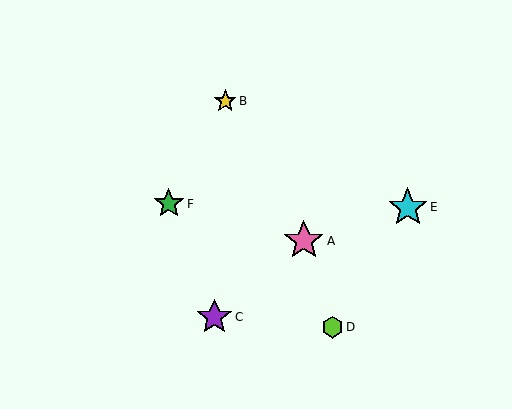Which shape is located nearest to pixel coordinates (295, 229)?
The pink star (labeled A) at (304, 241) is nearest to that location.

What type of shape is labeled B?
Shape B is a yellow star.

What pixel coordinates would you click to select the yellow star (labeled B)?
Click at (225, 101) to select the yellow star B.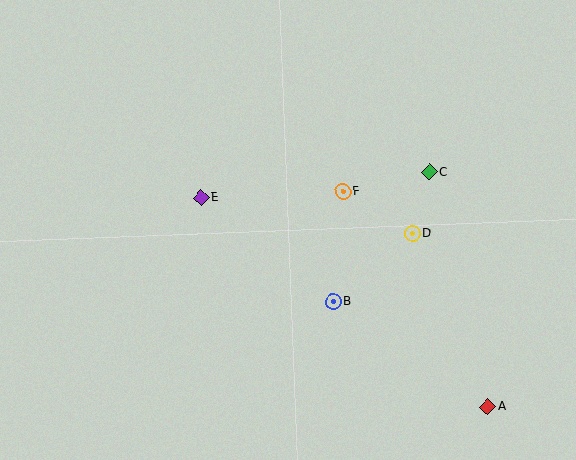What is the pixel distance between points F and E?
The distance between F and E is 142 pixels.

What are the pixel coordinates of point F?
Point F is at (343, 192).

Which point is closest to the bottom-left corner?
Point E is closest to the bottom-left corner.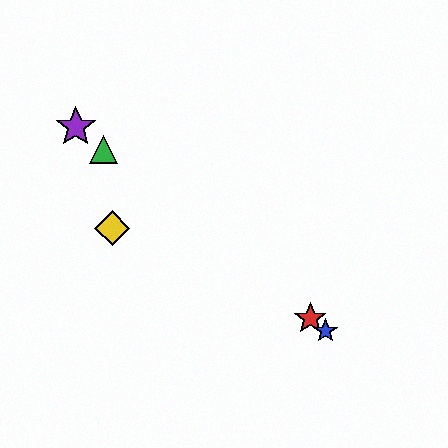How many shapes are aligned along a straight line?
4 shapes (the red star, the blue star, the green triangle, the purple star) are aligned along a straight line.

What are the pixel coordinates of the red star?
The red star is at (310, 318).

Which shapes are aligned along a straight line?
The red star, the blue star, the green triangle, the purple star are aligned along a straight line.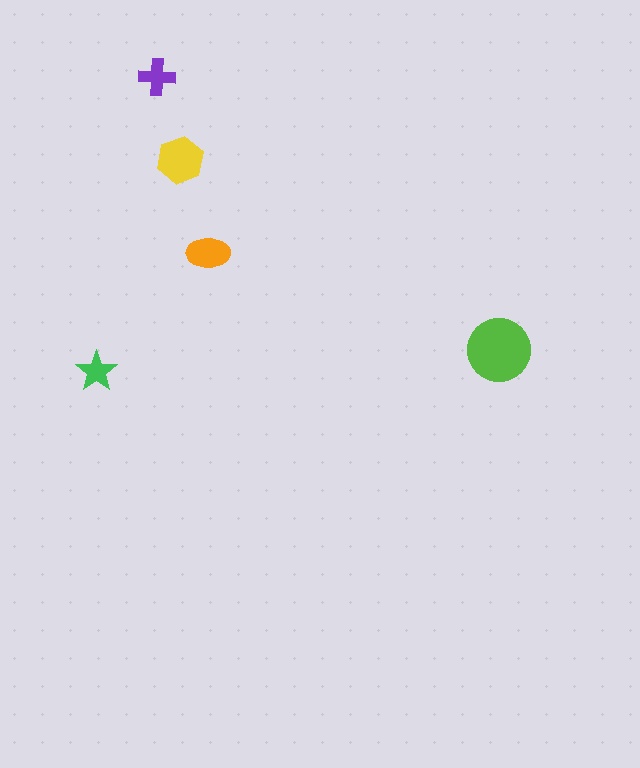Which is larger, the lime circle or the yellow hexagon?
The lime circle.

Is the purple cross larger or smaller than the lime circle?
Smaller.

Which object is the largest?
The lime circle.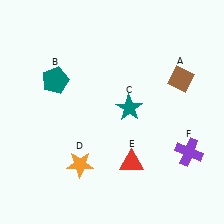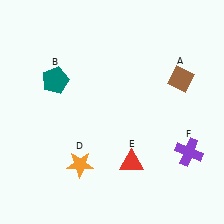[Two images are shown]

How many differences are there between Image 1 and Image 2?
There is 1 difference between the two images.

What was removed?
The teal star (C) was removed in Image 2.